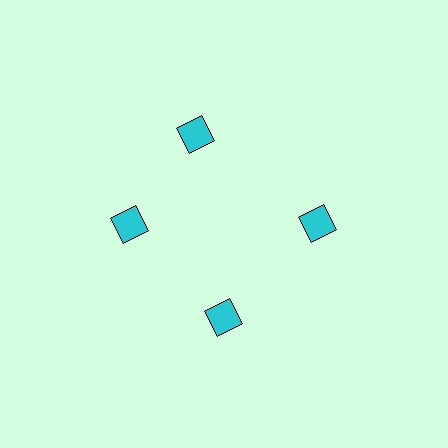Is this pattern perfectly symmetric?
No. The 4 cyan squares are arranged in a ring, but one element near the 12 o'clock position is rotated out of alignment along the ring, breaking the 4-fold rotational symmetry.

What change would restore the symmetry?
The symmetry would be restored by rotating it back into even spacing with its neighbors so that all 4 squares sit at equal angles and equal distance from the center.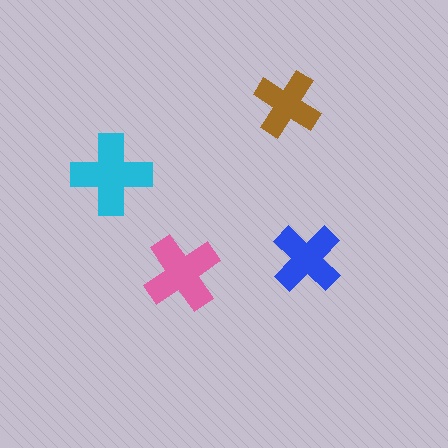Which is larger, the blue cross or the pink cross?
The pink one.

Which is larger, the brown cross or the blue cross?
The blue one.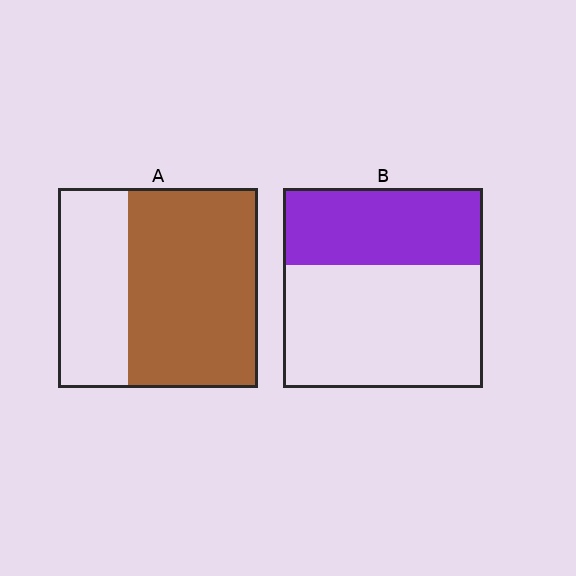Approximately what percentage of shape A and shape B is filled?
A is approximately 65% and B is approximately 40%.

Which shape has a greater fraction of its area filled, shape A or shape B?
Shape A.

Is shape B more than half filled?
No.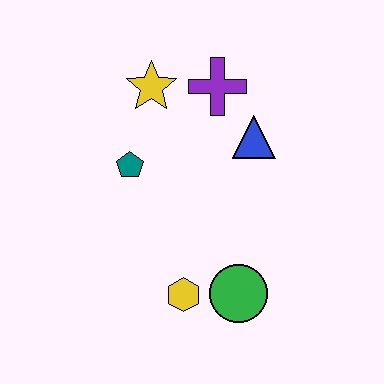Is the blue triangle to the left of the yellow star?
No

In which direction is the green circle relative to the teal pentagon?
The green circle is below the teal pentagon.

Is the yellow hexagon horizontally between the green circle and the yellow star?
Yes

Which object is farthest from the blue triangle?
The yellow hexagon is farthest from the blue triangle.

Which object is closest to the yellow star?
The purple cross is closest to the yellow star.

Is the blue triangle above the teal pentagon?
Yes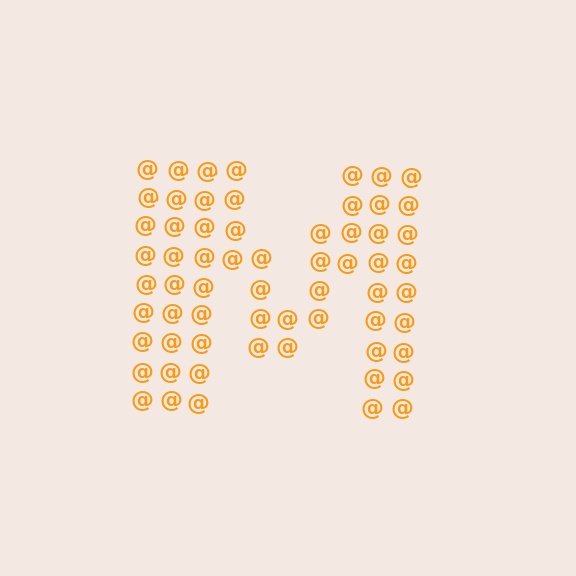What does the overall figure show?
The overall figure shows the letter M.